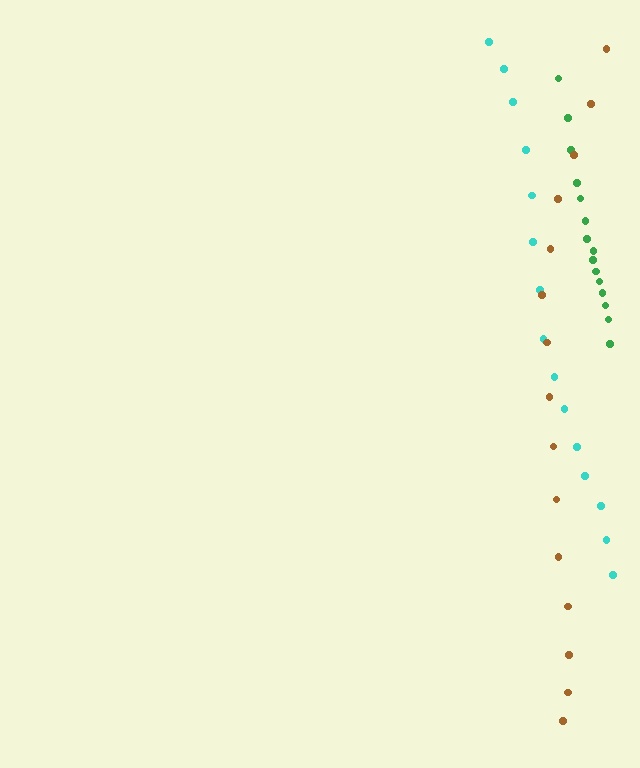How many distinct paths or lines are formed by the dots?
There are 3 distinct paths.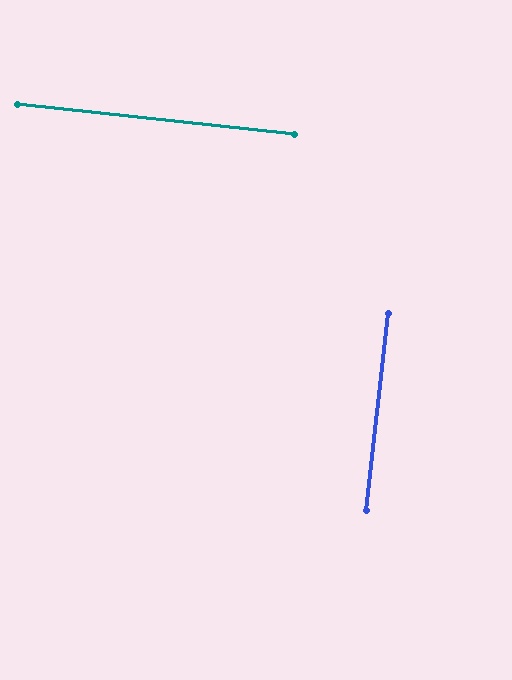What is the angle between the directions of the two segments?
Approximately 90 degrees.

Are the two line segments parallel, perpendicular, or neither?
Perpendicular — they meet at approximately 90°.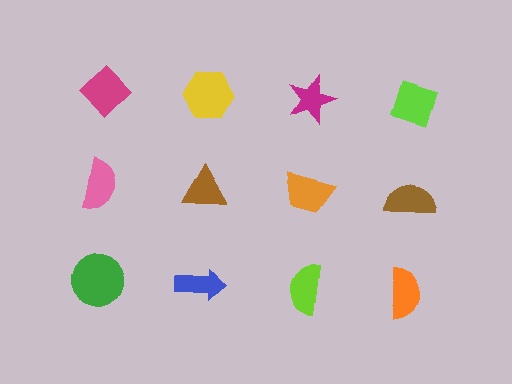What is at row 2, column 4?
A brown semicircle.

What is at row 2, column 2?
A brown triangle.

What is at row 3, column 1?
A green circle.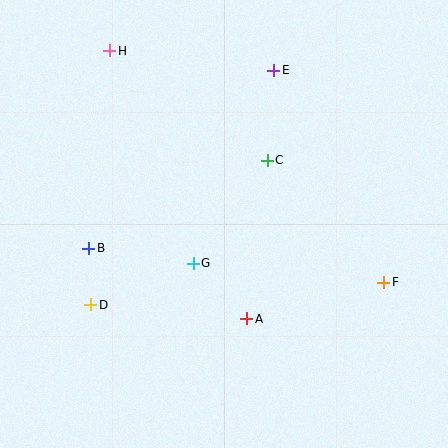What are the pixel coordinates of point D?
Point D is at (91, 305).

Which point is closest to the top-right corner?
Point E is closest to the top-right corner.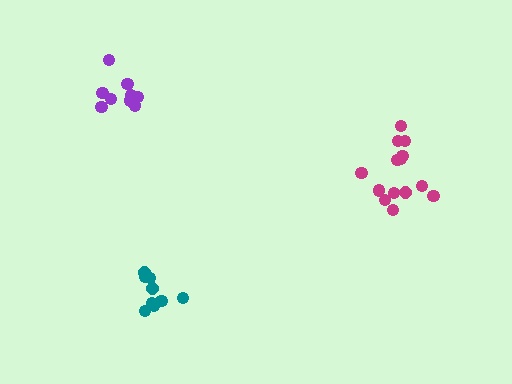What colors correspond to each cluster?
The clusters are colored: purple, magenta, teal.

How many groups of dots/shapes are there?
There are 3 groups.